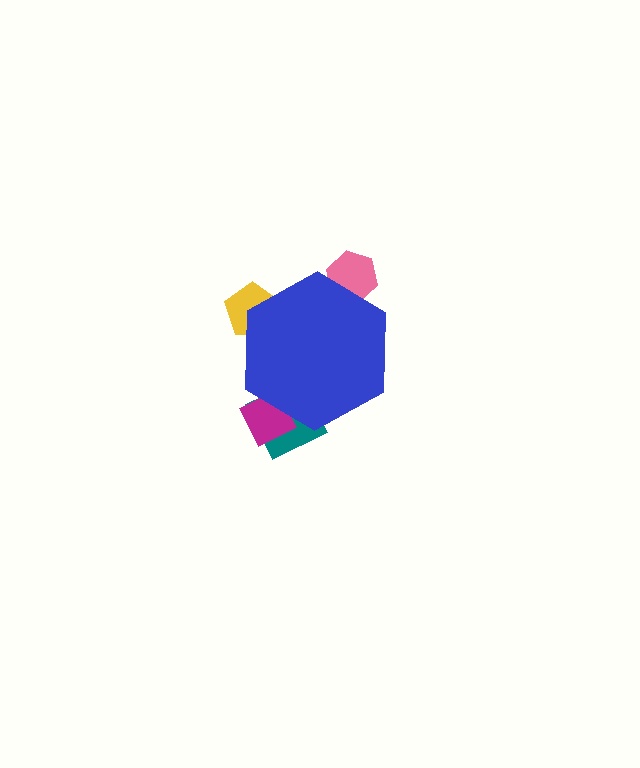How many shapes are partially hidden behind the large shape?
4 shapes are partially hidden.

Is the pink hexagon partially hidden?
Yes, the pink hexagon is partially hidden behind the blue hexagon.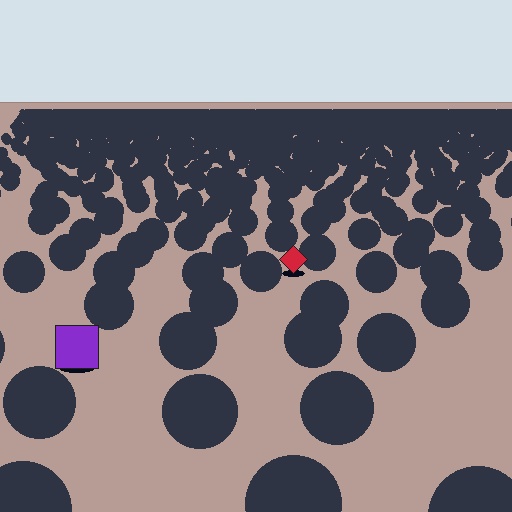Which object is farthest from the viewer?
The red diamond is farthest from the viewer. It appears smaller and the ground texture around it is denser.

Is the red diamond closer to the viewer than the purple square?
No. The purple square is closer — you can tell from the texture gradient: the ground texture is coarser near it.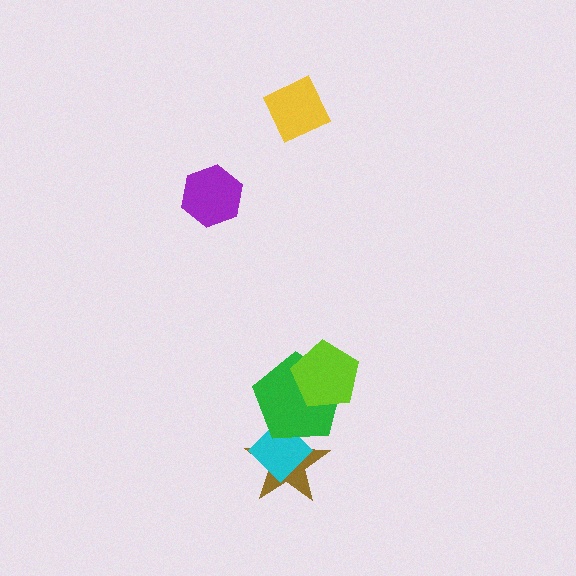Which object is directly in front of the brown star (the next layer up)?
The cyan diamond is directly in front of the brown star.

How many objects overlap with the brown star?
2 objects overlap with the brown star.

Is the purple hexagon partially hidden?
No, no other shape covers it.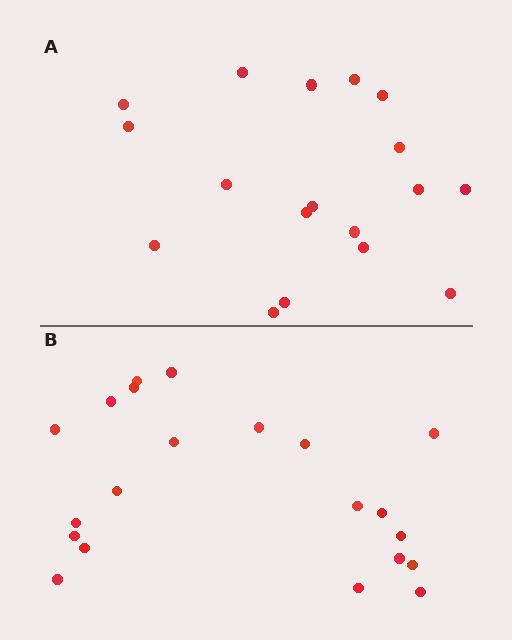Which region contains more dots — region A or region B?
Region B (the bottom region) has more dots.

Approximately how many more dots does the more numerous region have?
Region B has just a few more — roughly 2 or 3 more dots than region A.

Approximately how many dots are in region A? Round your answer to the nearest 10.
About 20 dots. (The exact count is 18, which rounds to 20.)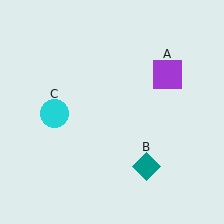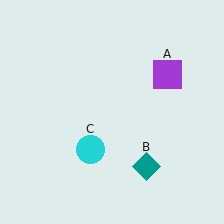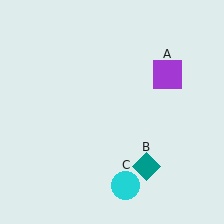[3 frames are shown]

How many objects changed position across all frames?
1 object changed position: cyan circle (object C).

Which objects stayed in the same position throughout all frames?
Purple square (object A) and teal diamond (object B) remained stationary.